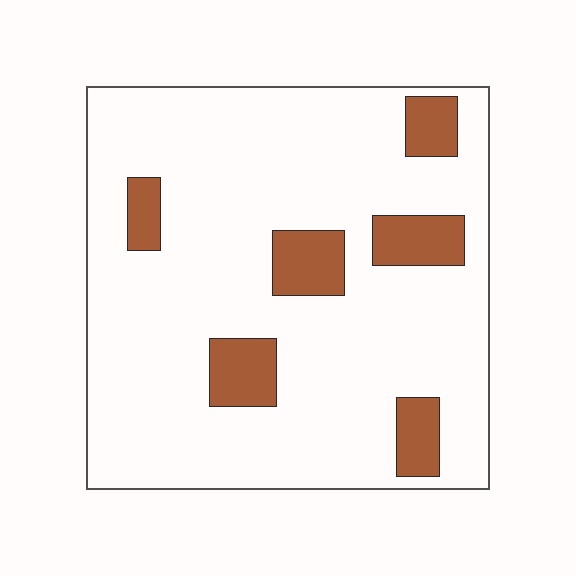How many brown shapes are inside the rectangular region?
6.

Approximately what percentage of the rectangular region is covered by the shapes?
Approximately 15%.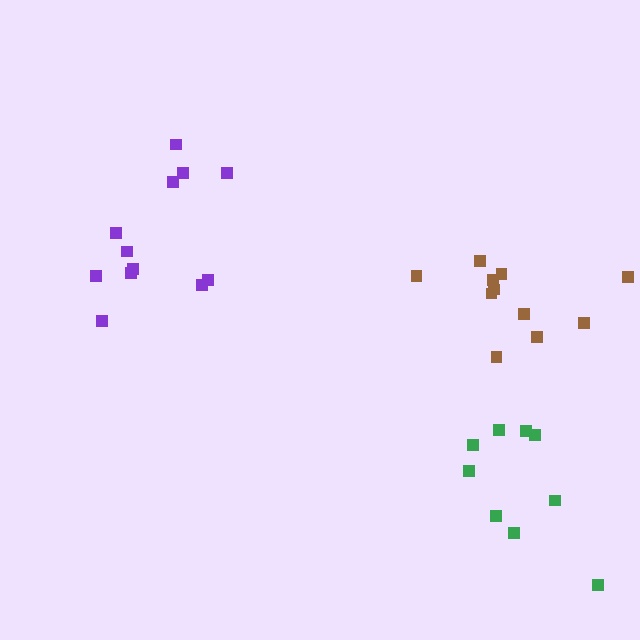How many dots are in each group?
Group 1: 11 dots, Group 2: 9 dots, Group 3: 12 dots (32 total).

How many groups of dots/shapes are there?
There are 3 groups.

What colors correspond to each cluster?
The clusters are colored: brown, green, purple.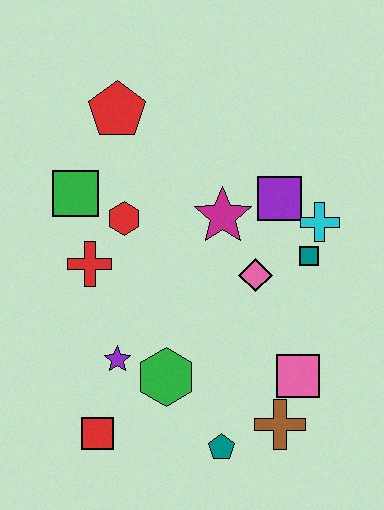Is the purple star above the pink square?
Yes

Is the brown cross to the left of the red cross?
No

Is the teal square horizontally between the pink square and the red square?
No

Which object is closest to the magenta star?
The purple square is closest to the magenta star.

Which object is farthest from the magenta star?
The red square is farthest from the magenta star.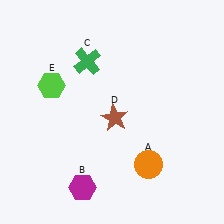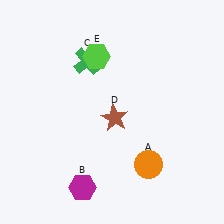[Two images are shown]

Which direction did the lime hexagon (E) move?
The lime hexagon (E) moved right.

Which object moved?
The lime hexagon (E) moved right.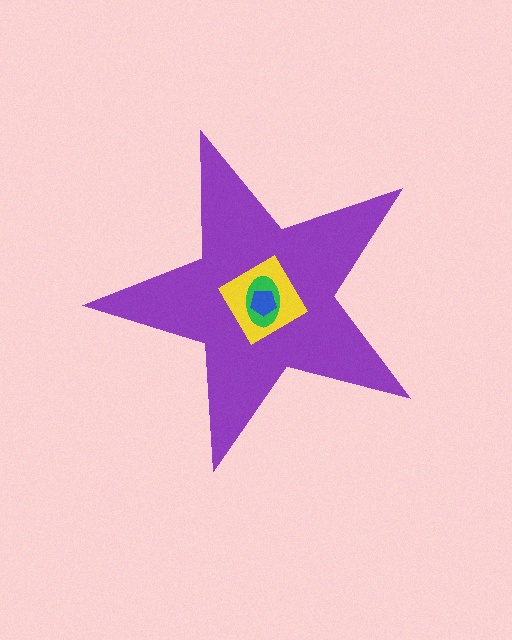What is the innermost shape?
The blue pentagon.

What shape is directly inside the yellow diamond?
The green ellipse.